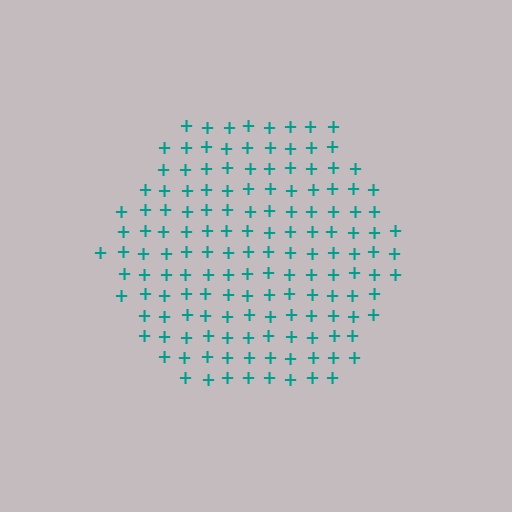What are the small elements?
The small elements are plus signs.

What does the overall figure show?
The overall figure shows a hexagon.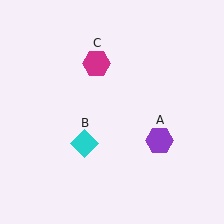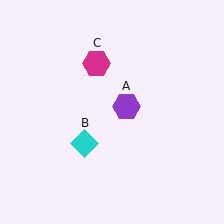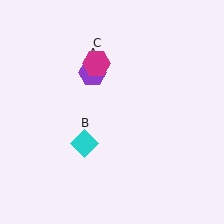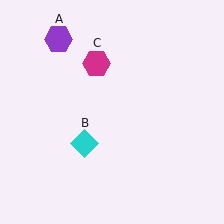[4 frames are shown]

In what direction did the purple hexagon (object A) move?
The purple hexagon (object A) moved up and to the left.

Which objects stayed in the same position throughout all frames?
Cyan diamond (object B) and magenta hexagon (object C) remained stationary.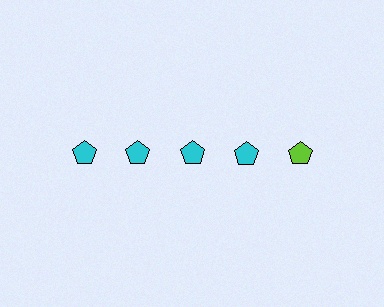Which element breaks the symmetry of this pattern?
The lime pentagon in the top row, rightmost column breaks the symmetry. All other shapes are cyan pentagons.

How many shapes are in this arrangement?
There are 5 shapes arranged in a grid pattern.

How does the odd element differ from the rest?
It has a different color: lime instead of cyan.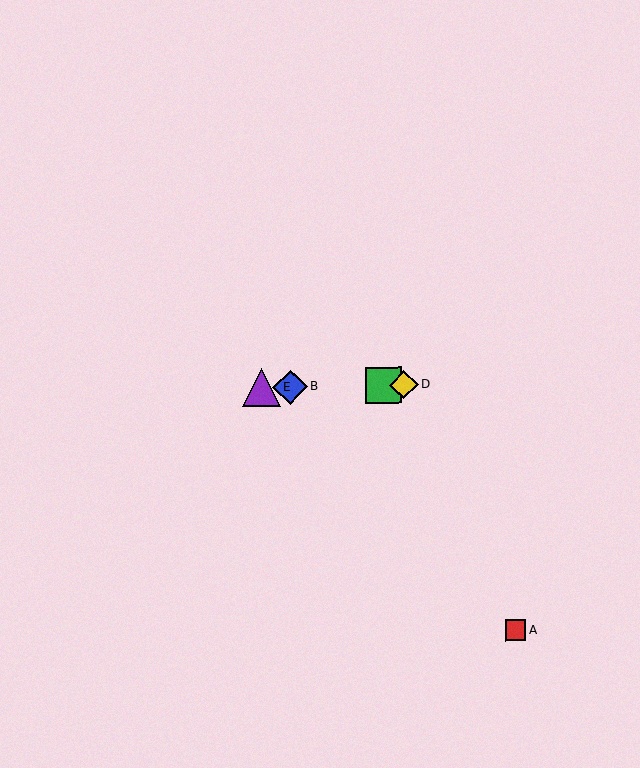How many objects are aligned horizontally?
4 objects (B, C, D, E) are aligned horizontally.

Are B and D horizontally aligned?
Yes, both are at y≈387.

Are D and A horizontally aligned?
No, D is at y≈385 and A is at y≈630.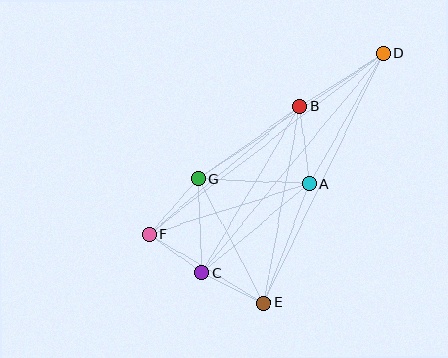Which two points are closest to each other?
Points C and F are closest to each other.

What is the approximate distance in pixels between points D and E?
The distance between D and E is approximately 276 pixels.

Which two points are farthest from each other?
Points D and F are farthest from each other.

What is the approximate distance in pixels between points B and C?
The distance between B and C is approximately 193 pixels.